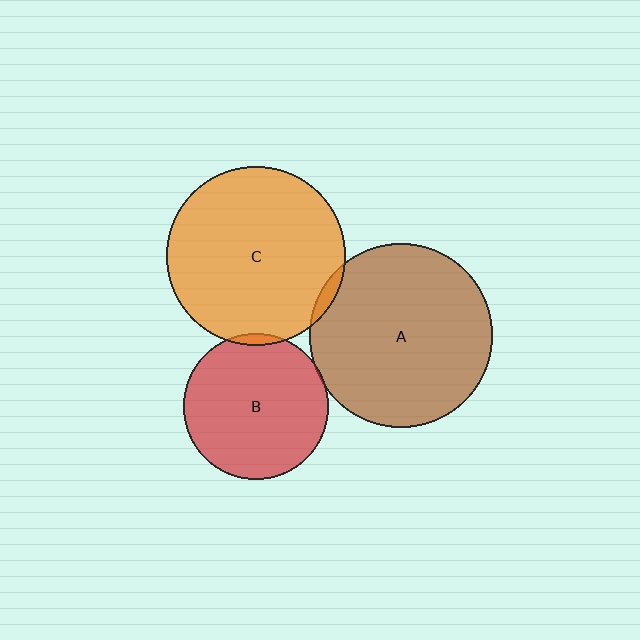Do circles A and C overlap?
Yes.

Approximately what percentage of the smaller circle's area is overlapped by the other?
Approximately 5%.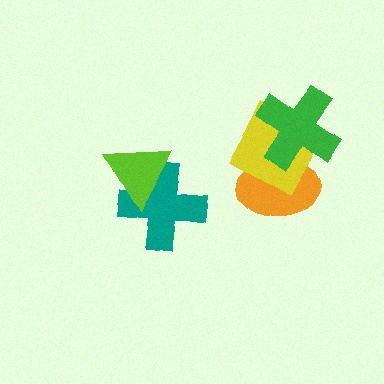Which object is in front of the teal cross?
The lime triangle is in front of the teal cross.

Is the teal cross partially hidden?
Yes, it is partially covered by another shape.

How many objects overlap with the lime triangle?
1 object overlaps with the lime triangle.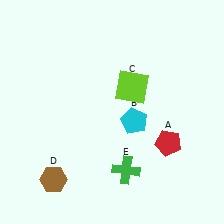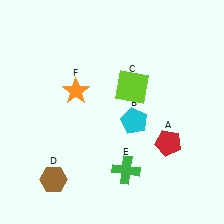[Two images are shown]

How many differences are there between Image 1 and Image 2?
There is 1 difference between the two images.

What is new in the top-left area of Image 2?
An orange star (F) was added in the top-left area of Image 2.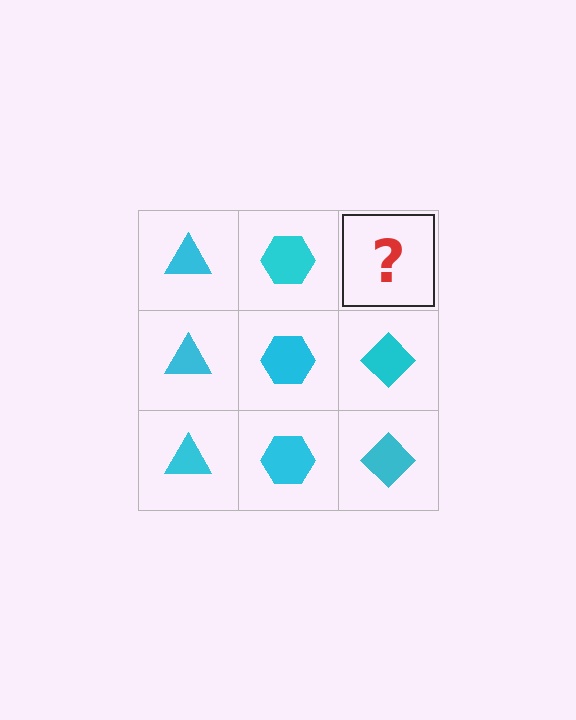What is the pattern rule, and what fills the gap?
The rule is that each column has a consistent shape. The gap should be filled with a cyan diamond.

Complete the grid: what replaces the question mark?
The question mark should be replaced with a cyan diamond.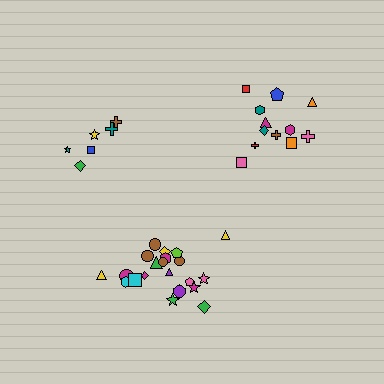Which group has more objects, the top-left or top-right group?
The top-right group.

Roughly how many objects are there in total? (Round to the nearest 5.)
Roughly 40 objects in total.